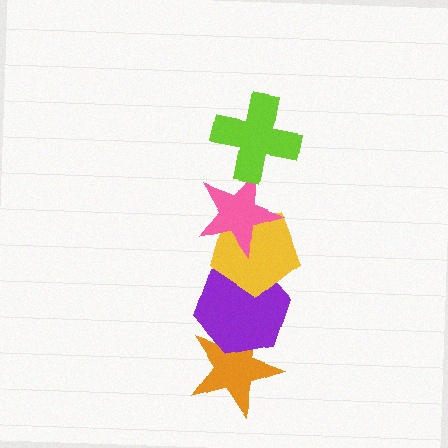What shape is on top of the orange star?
The purple hexagon is on top of the orange star.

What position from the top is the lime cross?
The lime cross is 1st from the top.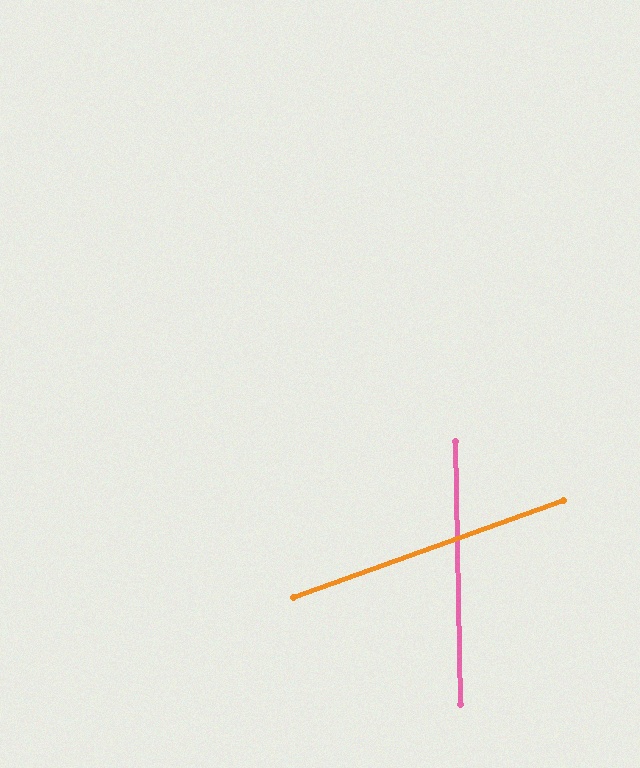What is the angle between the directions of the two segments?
Approximately 71 degrees.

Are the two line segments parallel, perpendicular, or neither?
Neither parallel nor perpendicular — they differ by about 71°.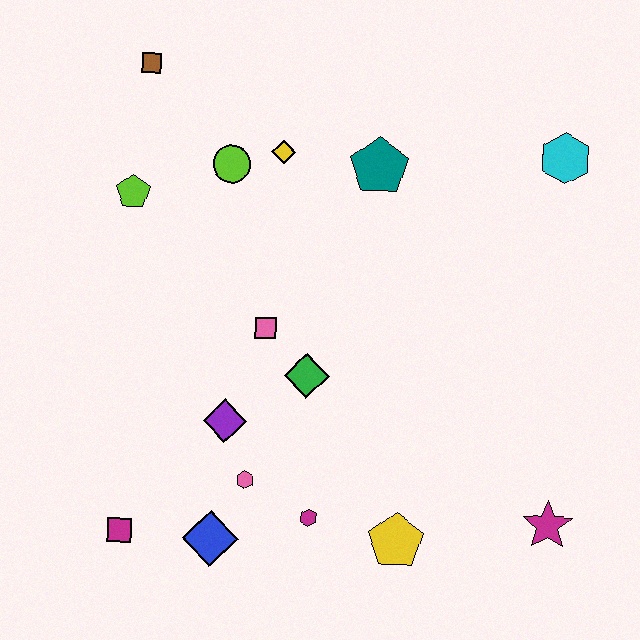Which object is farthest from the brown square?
The magenta star is farthest from the brown square.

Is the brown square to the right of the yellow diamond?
No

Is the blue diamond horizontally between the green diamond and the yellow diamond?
No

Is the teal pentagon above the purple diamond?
Yes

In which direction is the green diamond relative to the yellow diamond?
The green diamond is below the yellow diamond.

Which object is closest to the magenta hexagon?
The pink hexagon is closest to the magenta hexagon.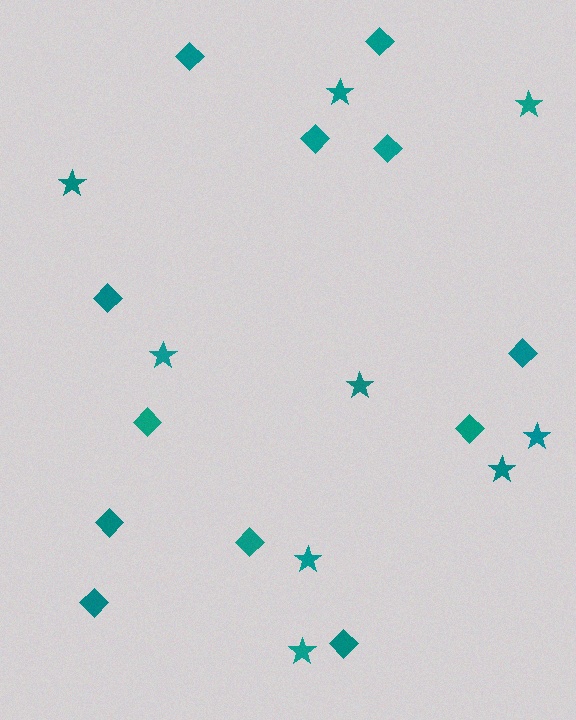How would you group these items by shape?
There are 2 groups: one group of stars (9) and one group of diamonds (12).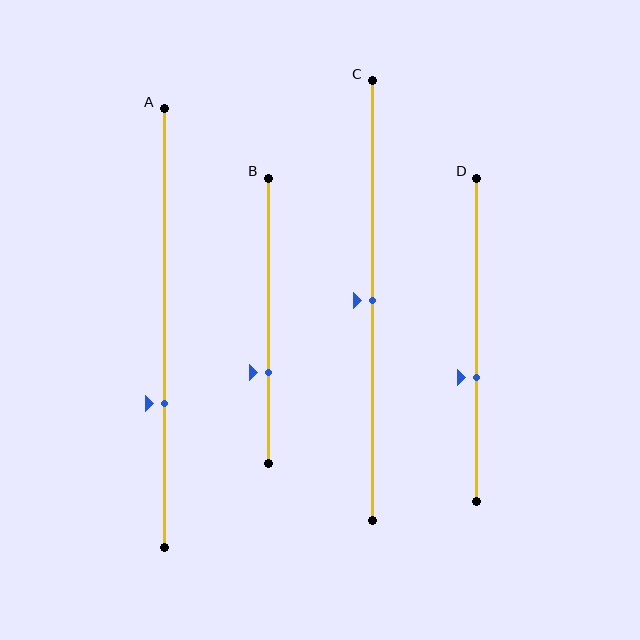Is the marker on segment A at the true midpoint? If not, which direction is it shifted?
No, the marker on segment A is shifted downward by about 17% of the segment length.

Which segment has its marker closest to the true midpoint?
Segment C has its marker closest to the true midpoint.